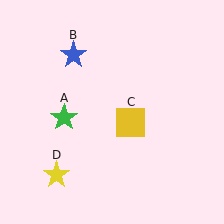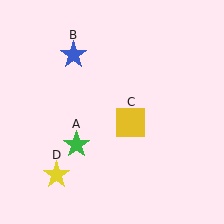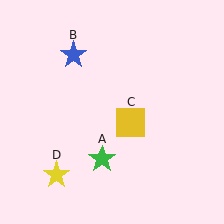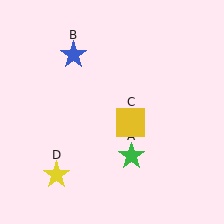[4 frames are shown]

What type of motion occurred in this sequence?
The green star (object A) rotated counterclockwise around the center of the scene.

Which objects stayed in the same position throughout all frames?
Blue star (object B) and yellow square (object C) and yellow star (object D) remained stationary.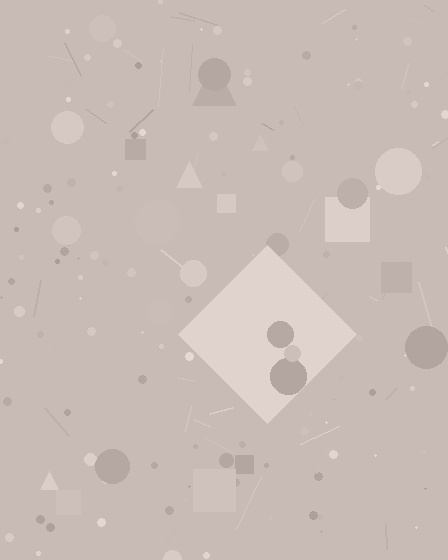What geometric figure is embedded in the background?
A diamond is embedded in the background.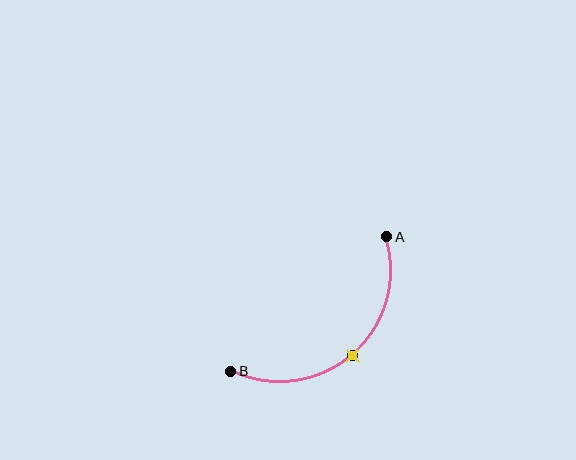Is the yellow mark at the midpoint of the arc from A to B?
Yes. The yellow mark lies on the arc at equal arc-length from both A and B — it is the arc midpoint.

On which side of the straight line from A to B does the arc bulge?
The arc bulges below and to the right of the straight line connecting A and B.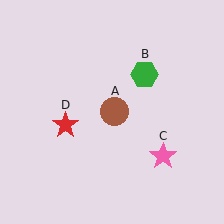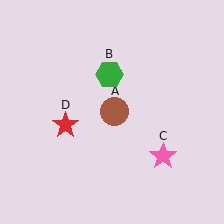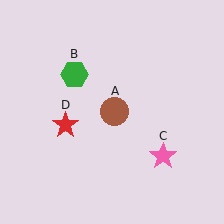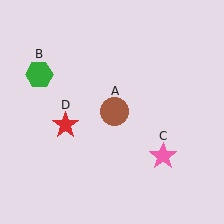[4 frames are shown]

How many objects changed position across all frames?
1 object changed position: green hexagon (object B).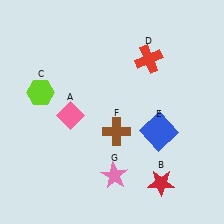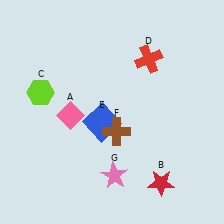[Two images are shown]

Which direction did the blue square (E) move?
The blue square (E) moved left.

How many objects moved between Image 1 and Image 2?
1 object moved between the two images.